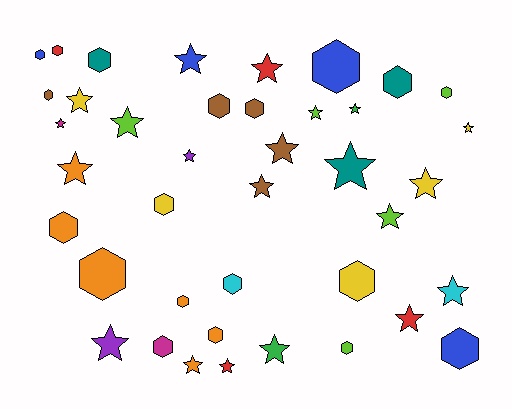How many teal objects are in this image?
There are 3 teal objects.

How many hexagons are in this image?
There are 19 hexagons.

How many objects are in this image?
There are 40 objects.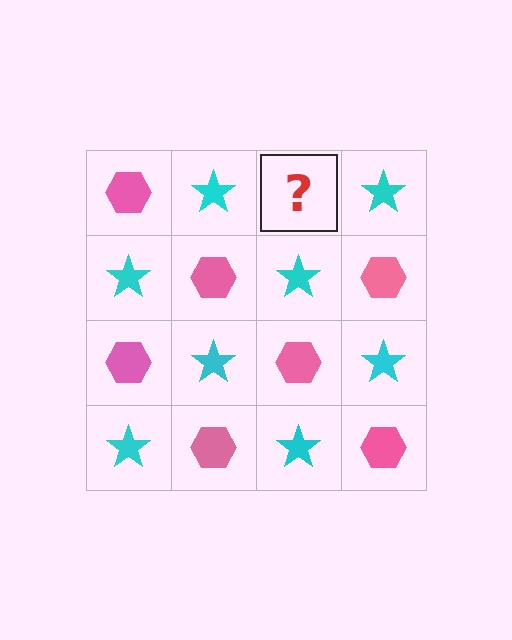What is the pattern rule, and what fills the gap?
The rule is that it alternates pink hexagon and cyan star in a checkerboard pattern. The gap should be filled with a pink hexagon.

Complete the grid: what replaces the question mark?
The question mark should be replaced with a pink hexagon.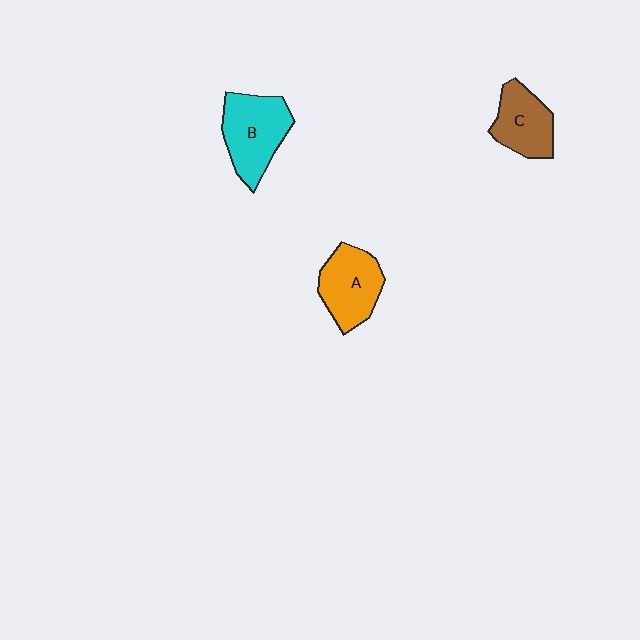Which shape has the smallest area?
Shape C (brown).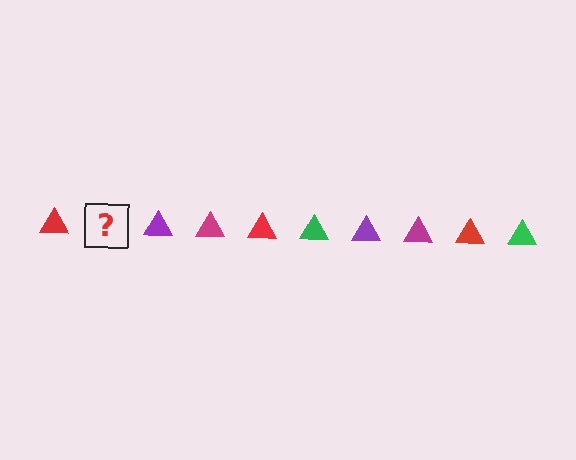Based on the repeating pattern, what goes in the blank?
The blank should be a green triangle.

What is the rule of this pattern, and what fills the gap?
The rule is that the pattern cycles through red, green, purple, magenta triangles. The gap should be filled with a green triangle.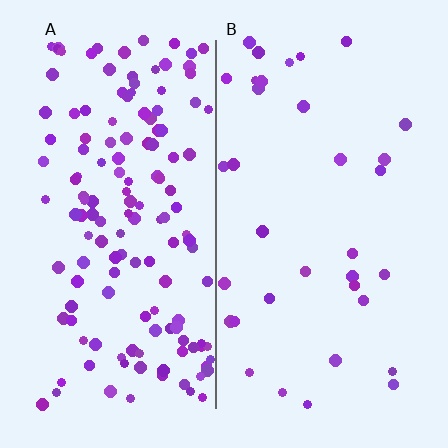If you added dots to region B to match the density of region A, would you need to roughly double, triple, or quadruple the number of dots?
Approximately quadruple.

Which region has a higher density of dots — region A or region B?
A (the left).